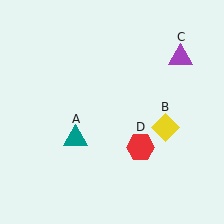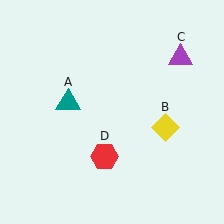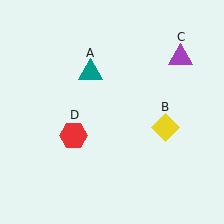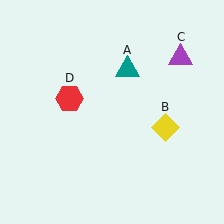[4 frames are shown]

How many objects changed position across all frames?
2 objects changed position: teal triangle (object A), red hexagon (object D).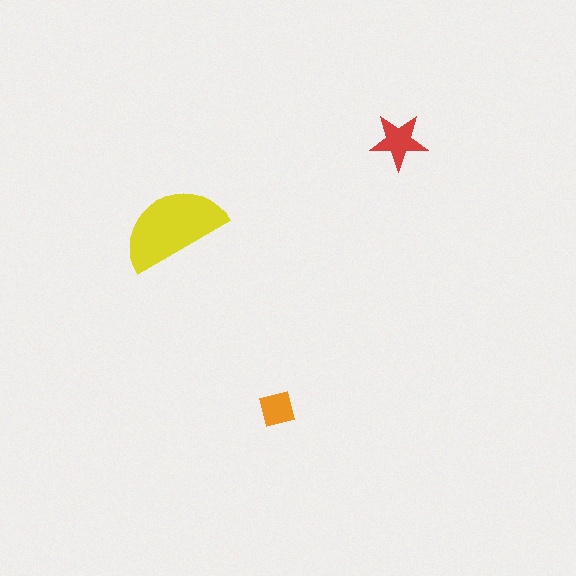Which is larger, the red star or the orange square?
The red star.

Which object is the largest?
The yellow semicircle.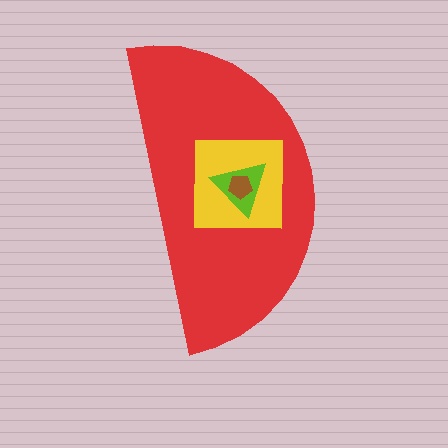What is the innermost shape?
The brown pentagon.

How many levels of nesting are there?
4.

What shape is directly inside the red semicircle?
The yellow square.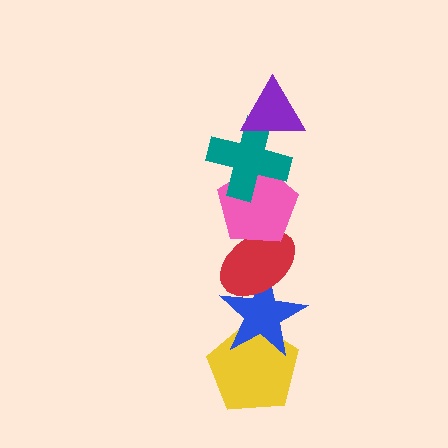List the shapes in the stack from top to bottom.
From top to bottom: the purple triangle, the teal cross, the pink pentagon, the red ellipse, the blue star, the yellow pentagon.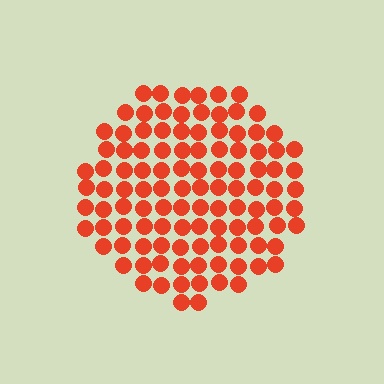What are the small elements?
The small elements are circles.